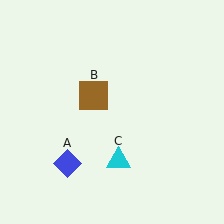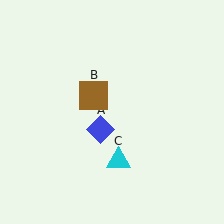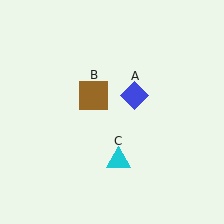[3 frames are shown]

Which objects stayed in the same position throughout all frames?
Brown square (object B) and cyan triangle (object C) remained stationary.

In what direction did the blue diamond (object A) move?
The blue diamond (object A) moved up and to the right.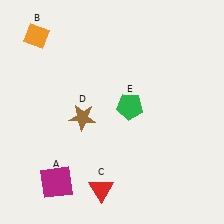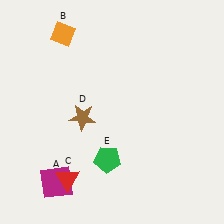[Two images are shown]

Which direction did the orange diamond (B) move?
The orange diamond (B) moved right.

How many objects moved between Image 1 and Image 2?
3 objects moved between the two images.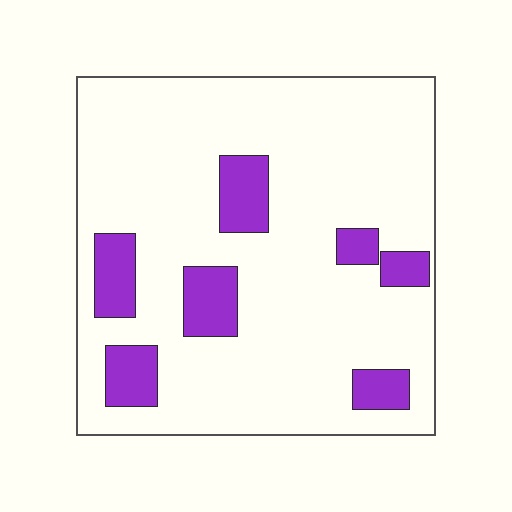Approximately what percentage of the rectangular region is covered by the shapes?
Approximately 15%.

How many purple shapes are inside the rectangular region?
7.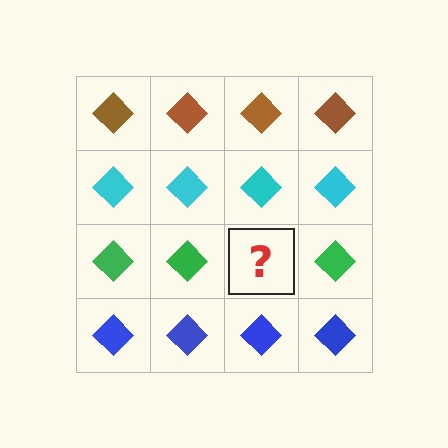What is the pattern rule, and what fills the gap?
The rule is that each row has a consistent color. The gap should be filled with a green diamond.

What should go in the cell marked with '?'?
The missing cell should contain a green diamond.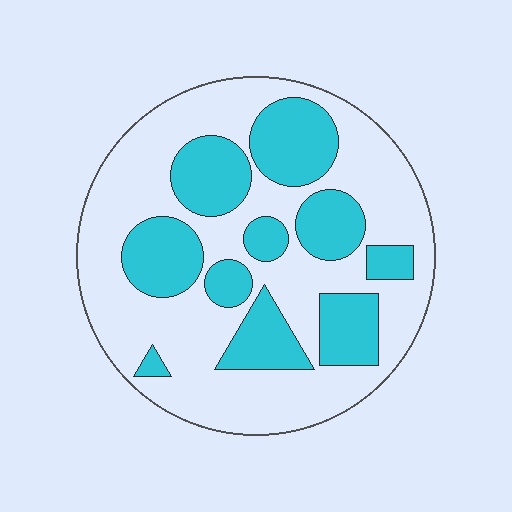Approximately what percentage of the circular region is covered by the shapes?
Approximately 35%.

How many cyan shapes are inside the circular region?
10.